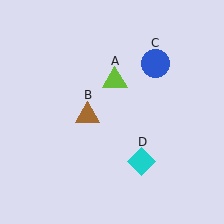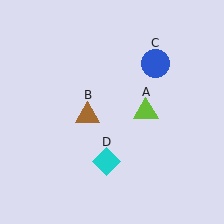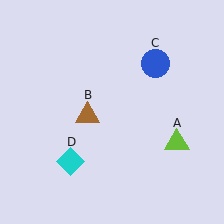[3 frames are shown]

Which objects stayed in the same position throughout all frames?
Brown triangle (object B) and blue circle (object C) remained stationary.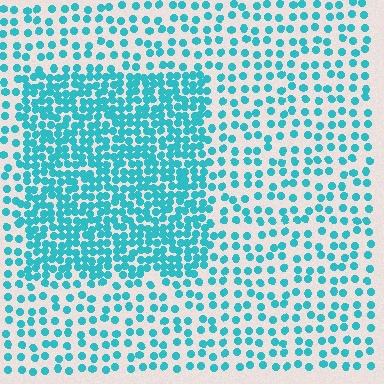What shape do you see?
I see a rectangle.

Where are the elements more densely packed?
The elements are more densely packed inside the rectangle boundary.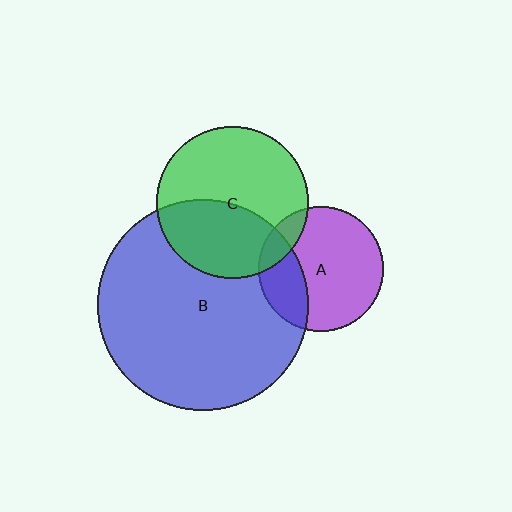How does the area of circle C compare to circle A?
Approximately 1.5 times.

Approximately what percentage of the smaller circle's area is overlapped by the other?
Approximately 15%.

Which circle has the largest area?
Circle B (blue).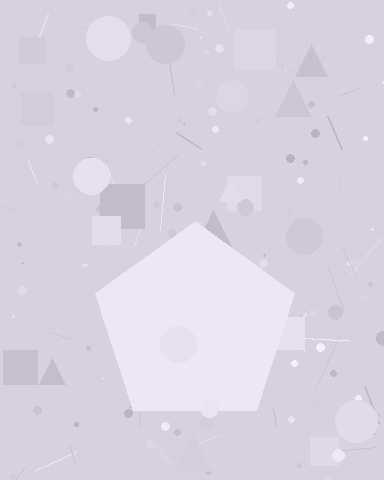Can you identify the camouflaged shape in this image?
The camouflaged shape is a pentagon.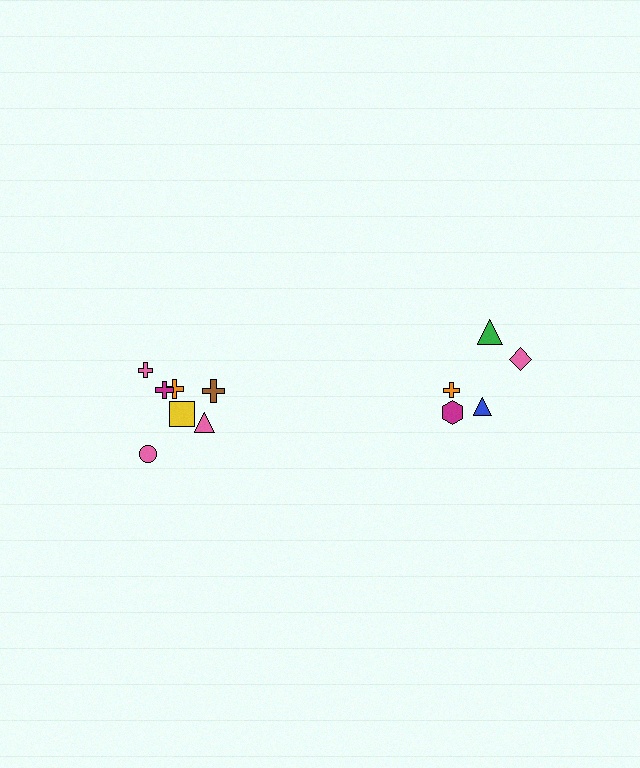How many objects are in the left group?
There are 7 objects.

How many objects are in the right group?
There are 5 objects.